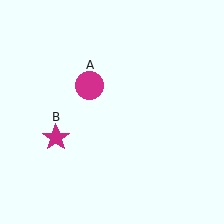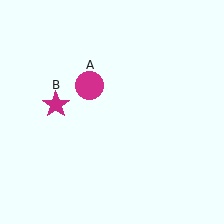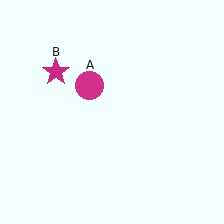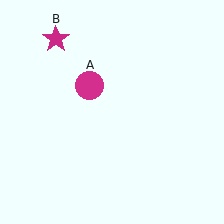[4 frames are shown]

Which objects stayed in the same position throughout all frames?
Magenta circle (object A) remained stationary.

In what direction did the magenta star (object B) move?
The magenta star (object B) moved up.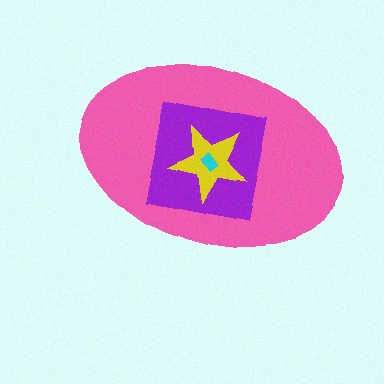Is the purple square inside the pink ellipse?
Yes.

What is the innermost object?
The cyan rectangle.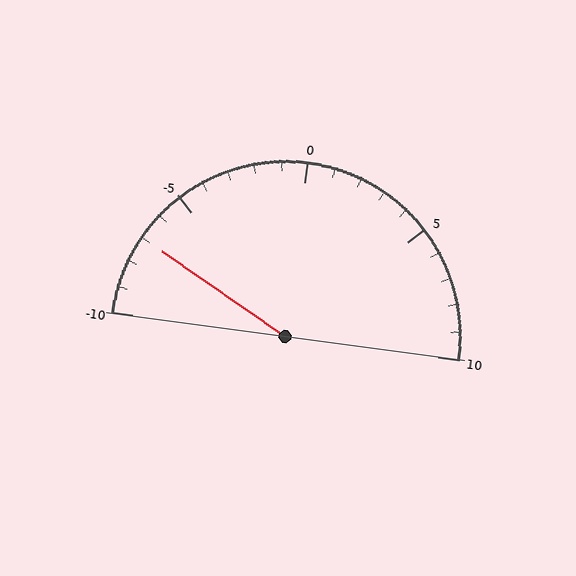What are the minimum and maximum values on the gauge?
The gauge ranges from -10 to 10.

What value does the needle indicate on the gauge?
The needle indicates approximately -7.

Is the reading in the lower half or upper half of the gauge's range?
The reading is in the lower half of the range (-10 to 10).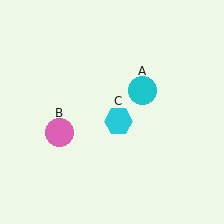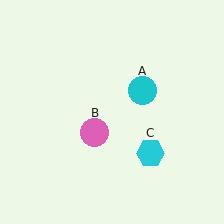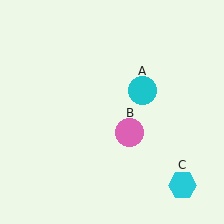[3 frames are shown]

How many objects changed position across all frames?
2 objects changed position: pink circle (object B), cyan hexagon (object C).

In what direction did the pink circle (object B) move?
The pink circle (object B) moved right.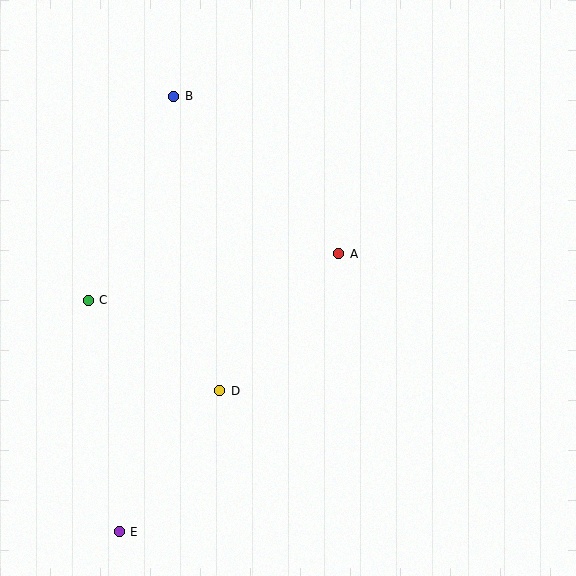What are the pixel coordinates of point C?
Point C is at (88, 300).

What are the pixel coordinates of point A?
Point A is at (339, 254).